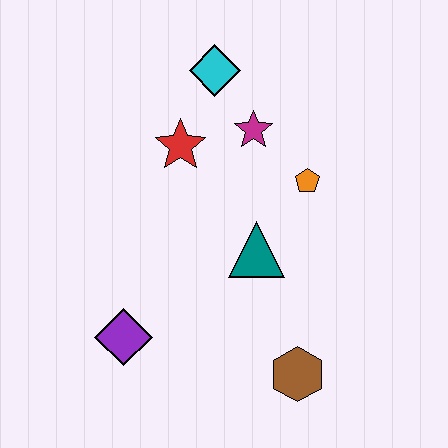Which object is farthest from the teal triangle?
The cyan diamond is farthest from the teal triangle.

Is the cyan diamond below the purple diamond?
No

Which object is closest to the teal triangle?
The orange pentagon is closest to the teal triangle.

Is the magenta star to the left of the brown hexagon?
Yes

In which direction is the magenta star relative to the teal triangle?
The magenta star is above the teal triangle.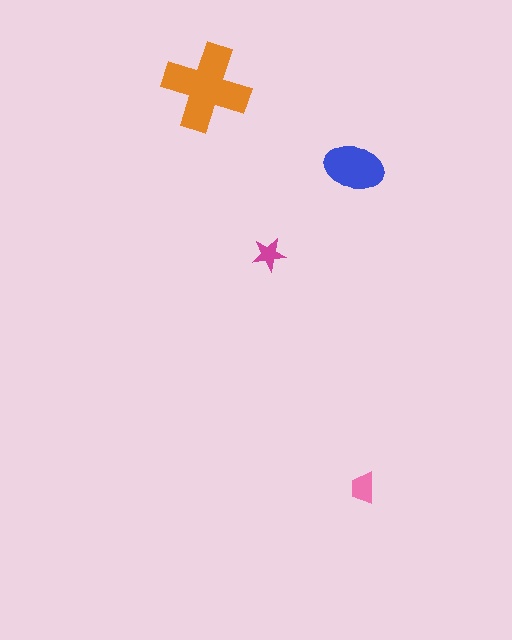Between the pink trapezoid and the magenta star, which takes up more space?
The pink trapezoid.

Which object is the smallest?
The magenta star.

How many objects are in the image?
There are 4 objects in the image.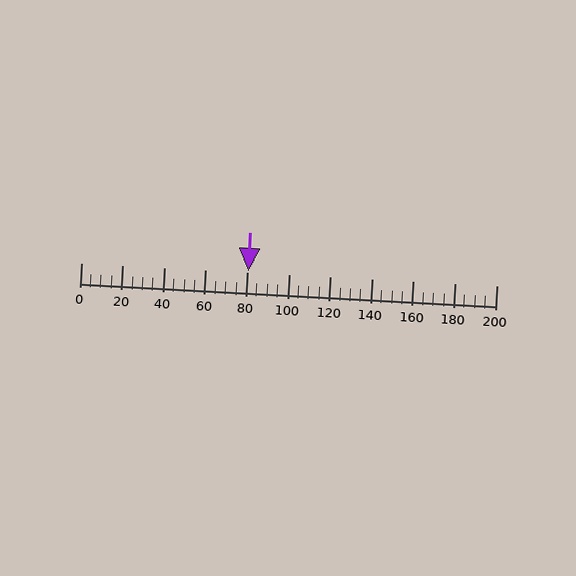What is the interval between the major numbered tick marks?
The major tick marks are spaced 20 units apart.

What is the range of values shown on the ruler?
The ruler shows values from 0 to 200.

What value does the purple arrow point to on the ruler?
The purple arrow points to approximately 80.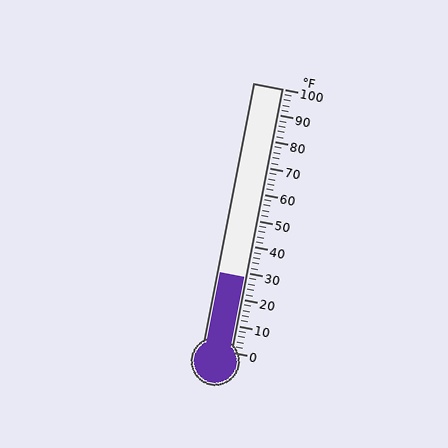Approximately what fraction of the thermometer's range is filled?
The thermometer is filled to approximately 30% of its range.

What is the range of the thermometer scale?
The thermometer scale ranges from 0°F to 100°F.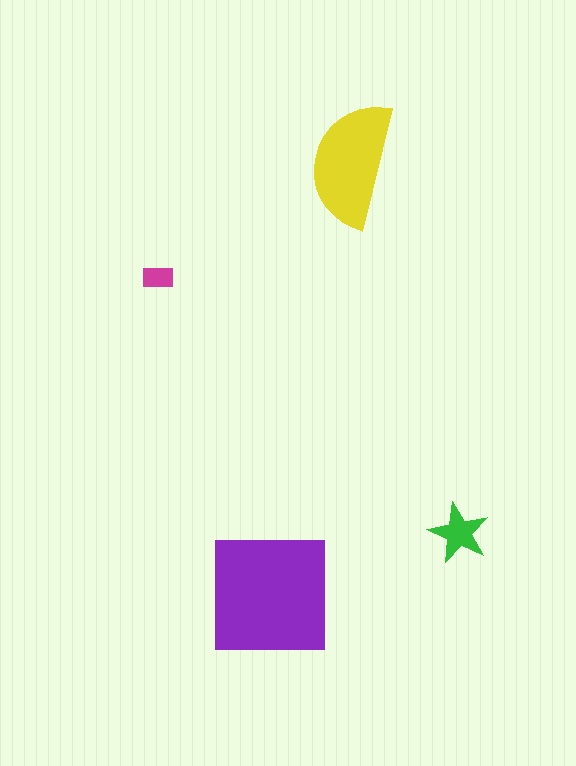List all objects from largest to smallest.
The purple square, the yellow semicircle, the green star, the magenta rectangle.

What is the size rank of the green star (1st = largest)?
3rd.